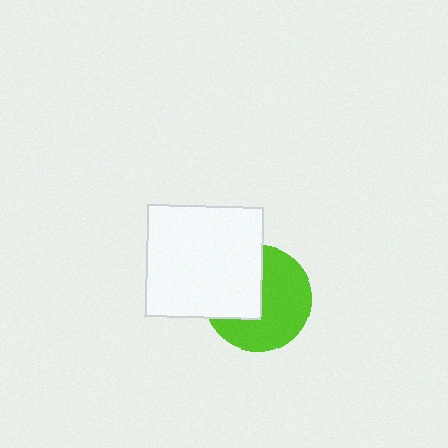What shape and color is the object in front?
The object in front is a white rectangle.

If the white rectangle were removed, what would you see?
You would see the complete lime circle.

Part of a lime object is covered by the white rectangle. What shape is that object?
It is a circle.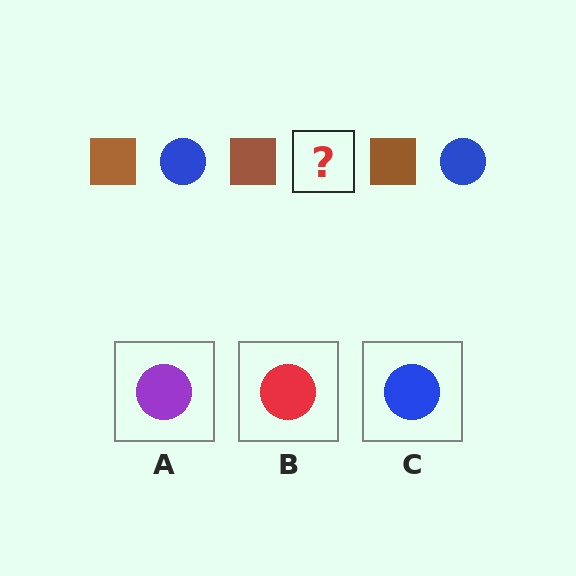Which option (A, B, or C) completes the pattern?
C.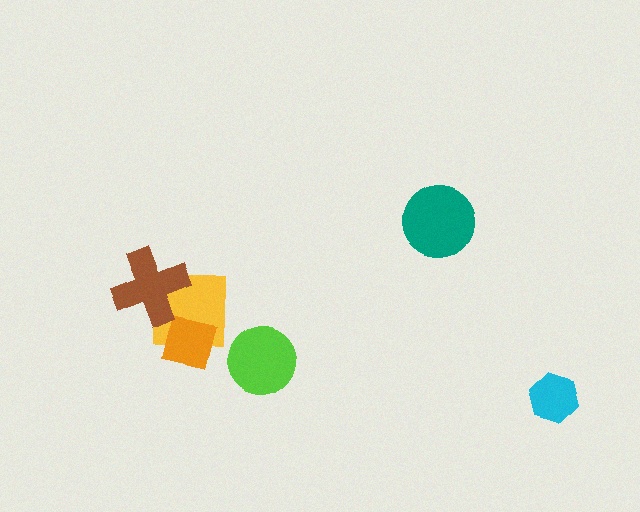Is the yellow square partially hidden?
Yes, it is partially covered by another shape.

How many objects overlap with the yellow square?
2 objects overlap with the yellow square.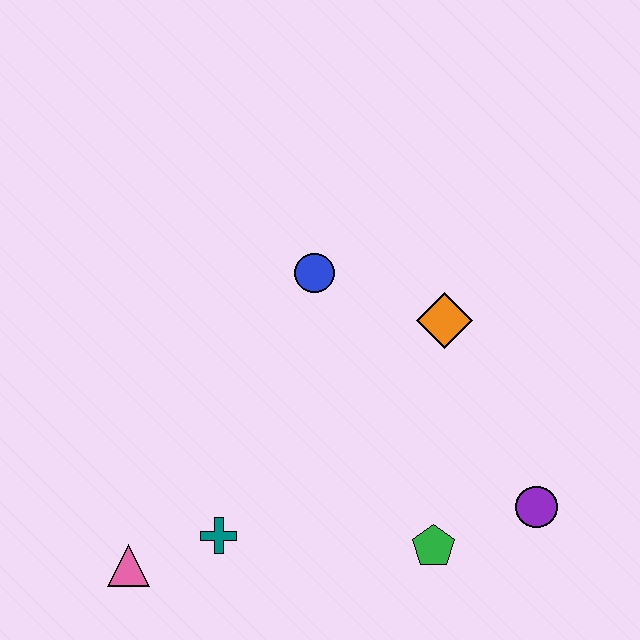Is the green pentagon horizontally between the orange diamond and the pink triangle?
Yes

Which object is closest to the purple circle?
The green pentagon is closest to the purple circle.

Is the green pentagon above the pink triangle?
Yes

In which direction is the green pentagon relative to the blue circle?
The green pentagon is below the blue circle.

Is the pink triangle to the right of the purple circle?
No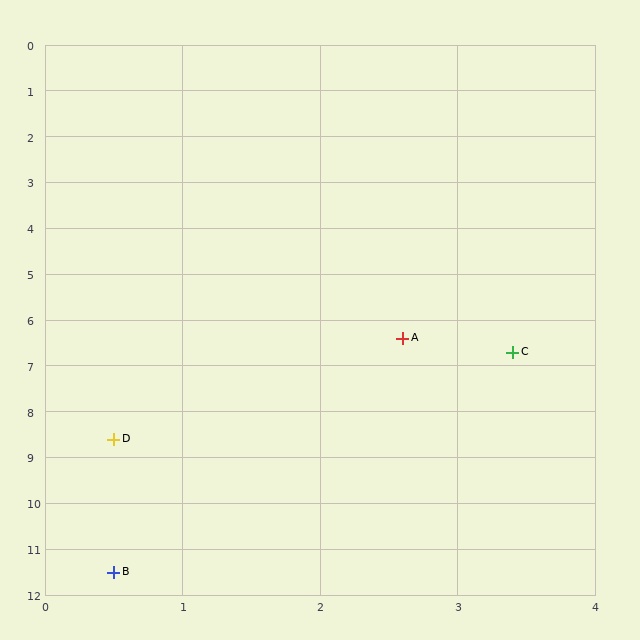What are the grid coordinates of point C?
Point C is at approximately (3.4, 6.7).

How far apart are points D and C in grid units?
Points D and C are about 3.5 grid units apart.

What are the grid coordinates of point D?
Point D is at approximately (0.5, 8.6).